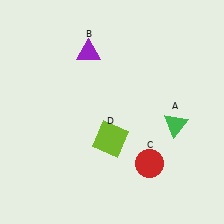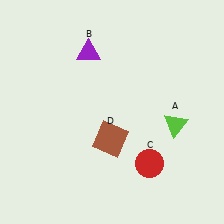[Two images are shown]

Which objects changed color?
A changed from green to lime. D changed from lime to brown.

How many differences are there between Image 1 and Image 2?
There are 2 differences between the two images.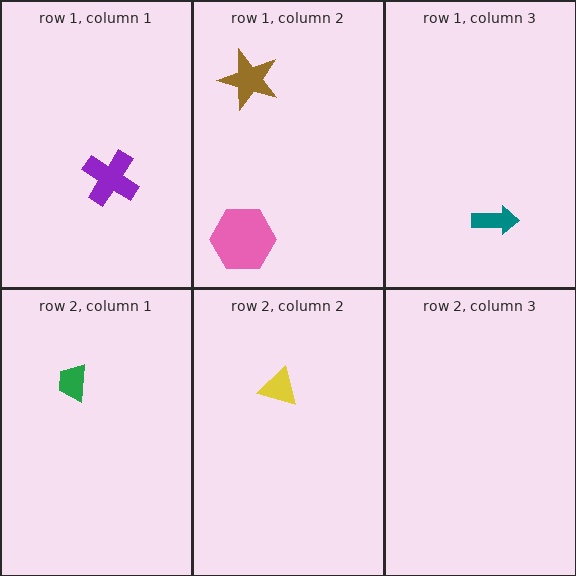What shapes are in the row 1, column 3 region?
The teal arrow.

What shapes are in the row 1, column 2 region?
The brown star, the pink hexagon.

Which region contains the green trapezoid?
The row 2, column 1 region.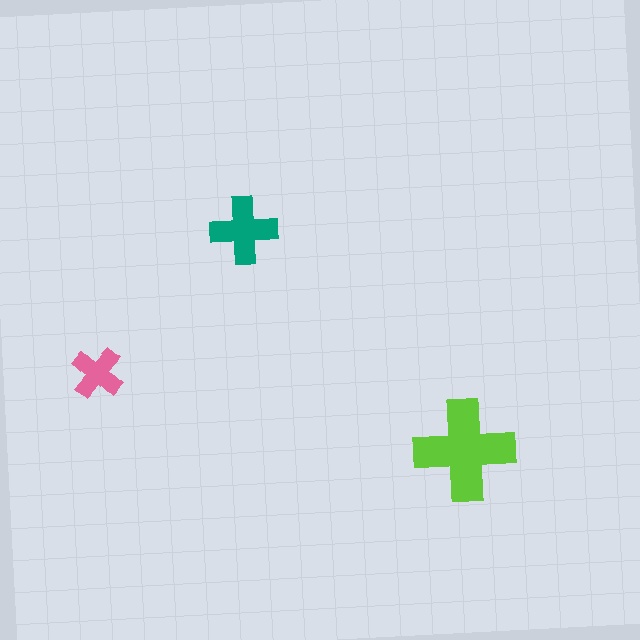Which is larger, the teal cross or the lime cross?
The lime one.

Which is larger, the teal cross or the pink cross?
The teal one.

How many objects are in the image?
There are 3 objects in the image.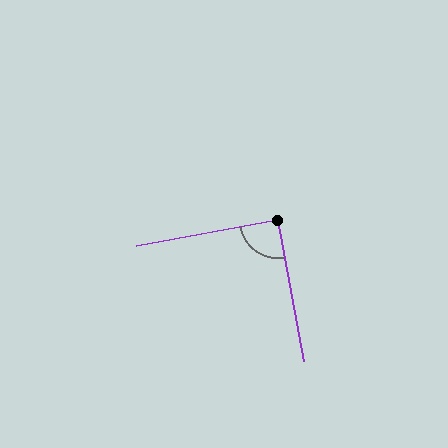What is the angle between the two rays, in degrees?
Approximately 90 degrees.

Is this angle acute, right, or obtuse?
It is approximately a right angle.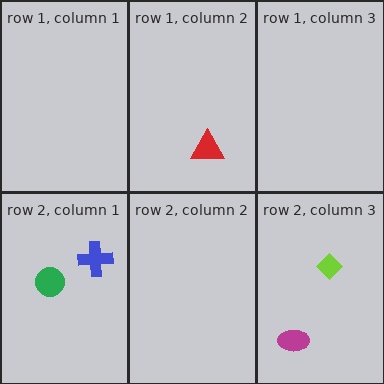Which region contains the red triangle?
The row 1, column 2 region.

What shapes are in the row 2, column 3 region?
The magenta ellipse, the lime diamond.